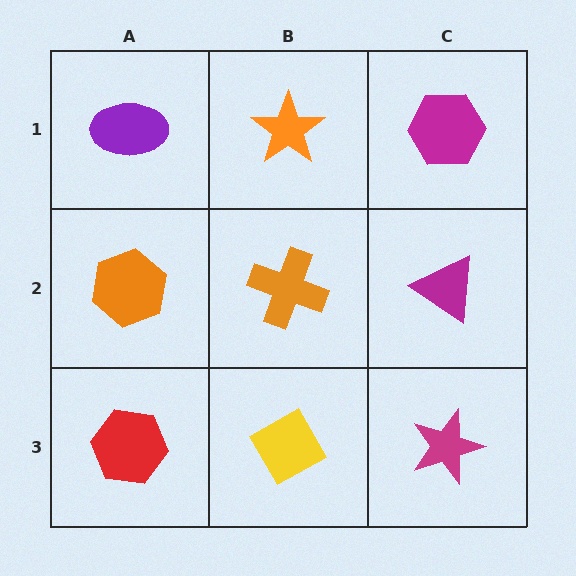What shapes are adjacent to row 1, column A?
An orange hexagon (row 2, column A), an orange star (row 1, column B).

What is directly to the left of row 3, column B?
A red hexagon.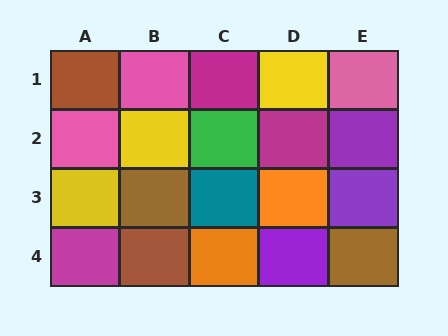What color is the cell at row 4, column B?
Brown.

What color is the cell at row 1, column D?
Yellow.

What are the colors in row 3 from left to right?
Yellow, brown, teal, orange, purple.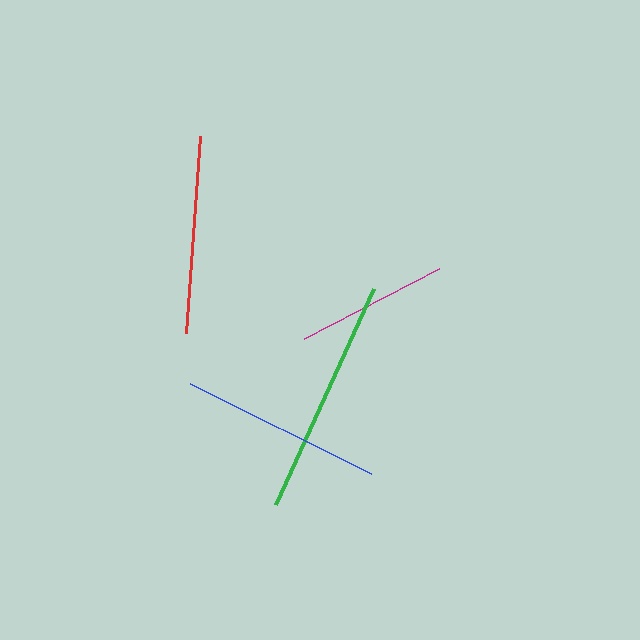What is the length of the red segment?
The red segment is approximately 198 pixels long.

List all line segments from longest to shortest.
From longest to shortest: green, blue, red, magenta.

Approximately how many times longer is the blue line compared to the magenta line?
The blue line is approximately 1.3 times the length of the magenta line.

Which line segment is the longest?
The green line is the longest at approximately 237 pixels.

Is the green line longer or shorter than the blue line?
The green line is longer than the blue line.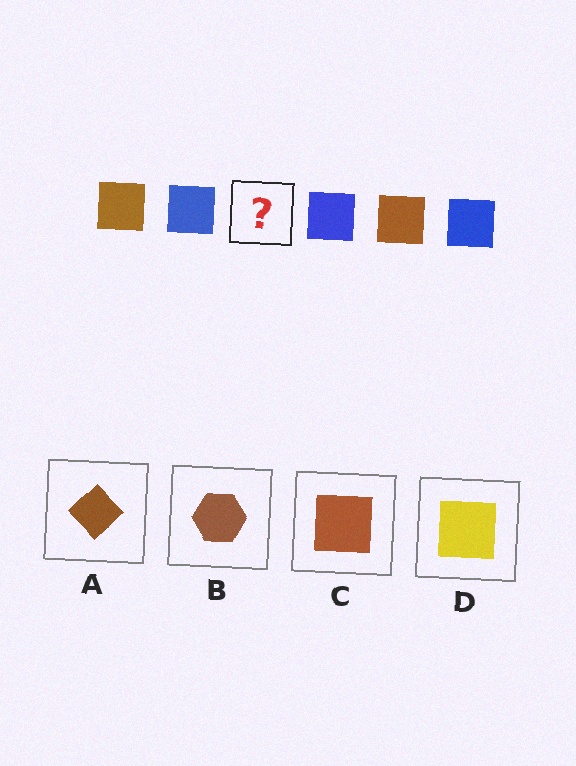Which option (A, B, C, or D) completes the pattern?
C.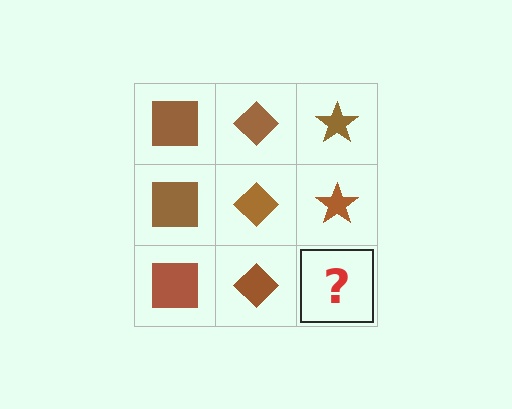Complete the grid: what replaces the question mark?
The question mark should be replaced with a brown star.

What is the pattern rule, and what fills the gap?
The rule is that each column has a consistent shape. The gap should be filled with a brown star.